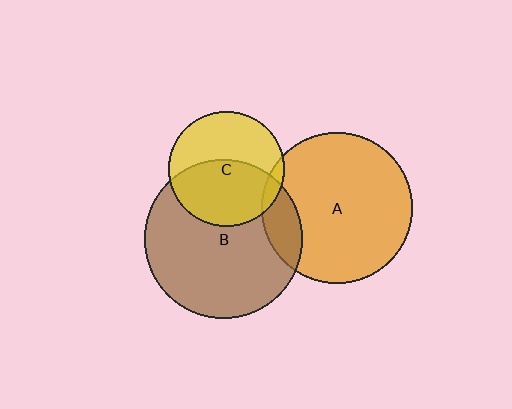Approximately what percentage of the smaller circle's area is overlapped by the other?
Approximately 5%.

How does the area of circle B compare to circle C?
Approximately 1.9 times.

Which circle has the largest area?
Circle B (brown).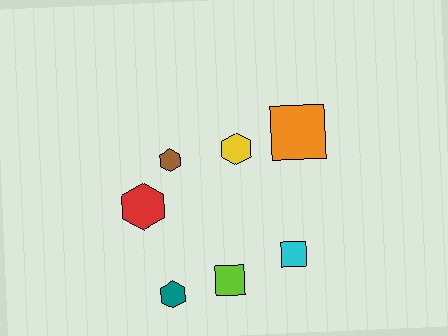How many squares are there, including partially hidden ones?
There are 3 squares.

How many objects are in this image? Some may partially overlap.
There are 7 objects.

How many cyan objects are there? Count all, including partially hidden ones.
There is 1 cyan object.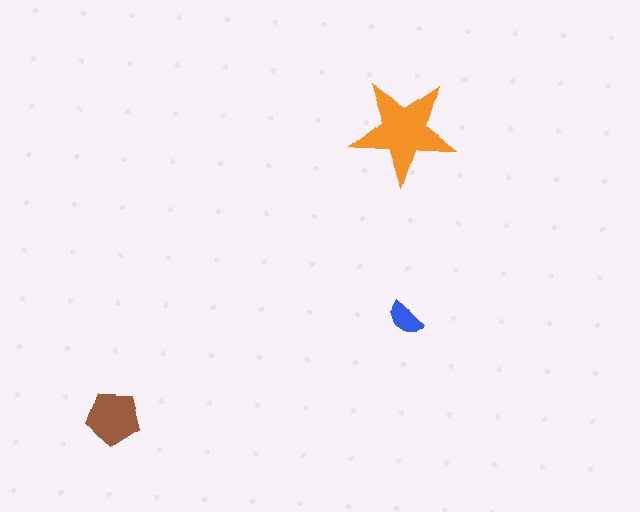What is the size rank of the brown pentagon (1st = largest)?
2nd.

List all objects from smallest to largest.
The blue semicircle, the brown pentagon, the orange star.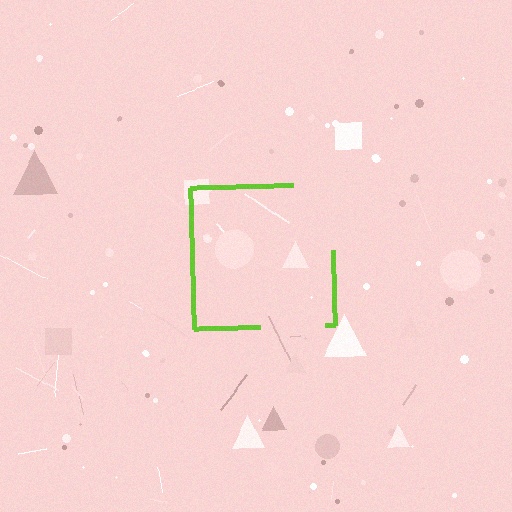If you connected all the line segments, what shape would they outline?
They would outline a square.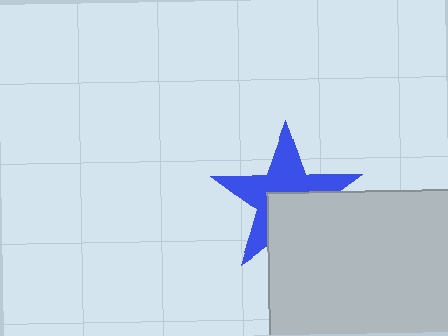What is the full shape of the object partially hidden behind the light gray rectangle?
The partially hidden object is a blue star.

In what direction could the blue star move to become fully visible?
The blue star could move up. That would shift it out from behind the light gray rectangle entirely.